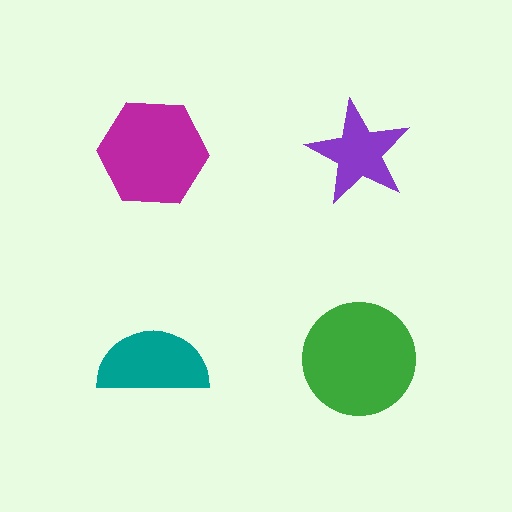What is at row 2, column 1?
A teal semicircle.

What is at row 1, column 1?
A magenta hexagon.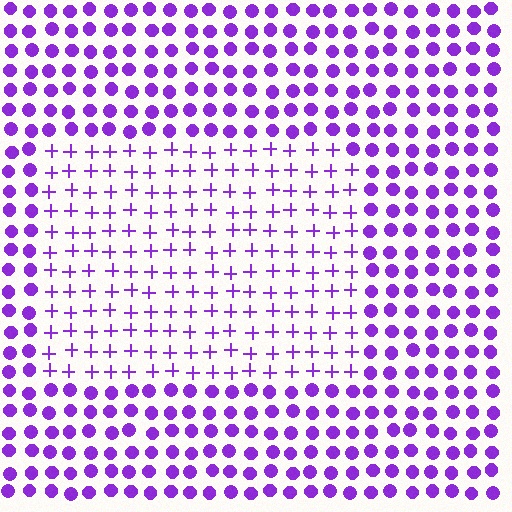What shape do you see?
I see a rectangle.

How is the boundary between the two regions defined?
The boundary is defined by a change in element shape: plus signs inside vs. circles outside. All elements share the same color and spacing.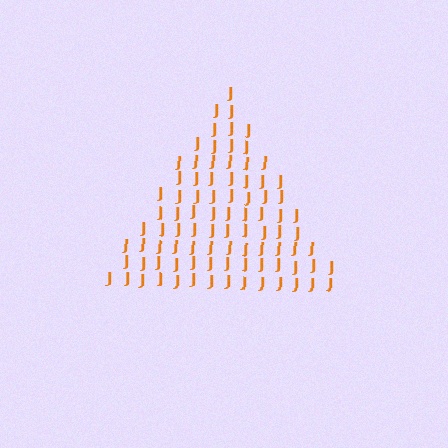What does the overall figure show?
The overall figure shows a triangle.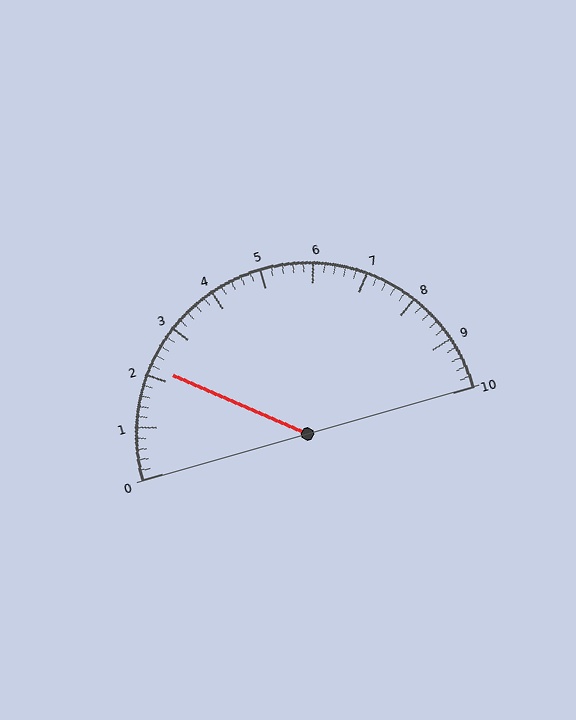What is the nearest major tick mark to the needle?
The nearest major tick mark is 2.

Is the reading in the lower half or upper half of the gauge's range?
The reading is in the lower half of the range (0 to 10).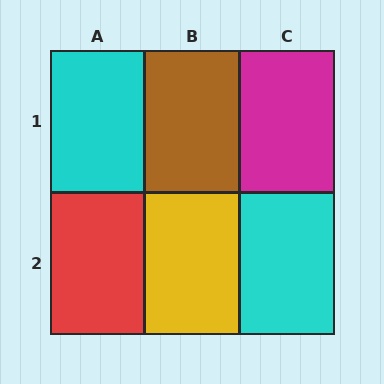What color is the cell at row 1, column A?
Cyan.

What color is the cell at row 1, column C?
Magenta.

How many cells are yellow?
1 cell is yellow.